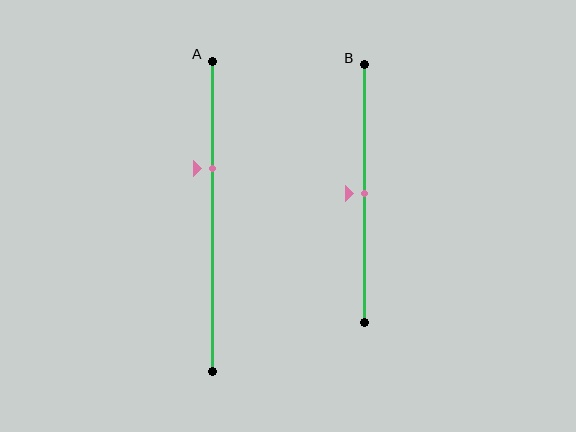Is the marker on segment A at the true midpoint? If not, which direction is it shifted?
No, the marker on segment A is shifted upward by about 15% of the segment length.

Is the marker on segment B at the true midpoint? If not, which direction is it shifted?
Yes, the marker on segment B is at the true midpoint.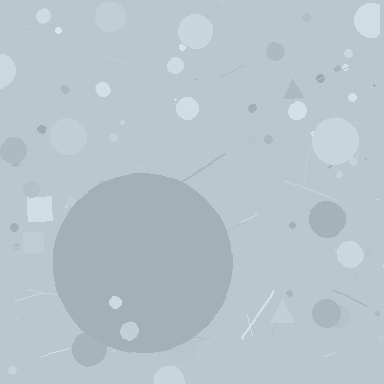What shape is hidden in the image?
A circle is hidden in the image.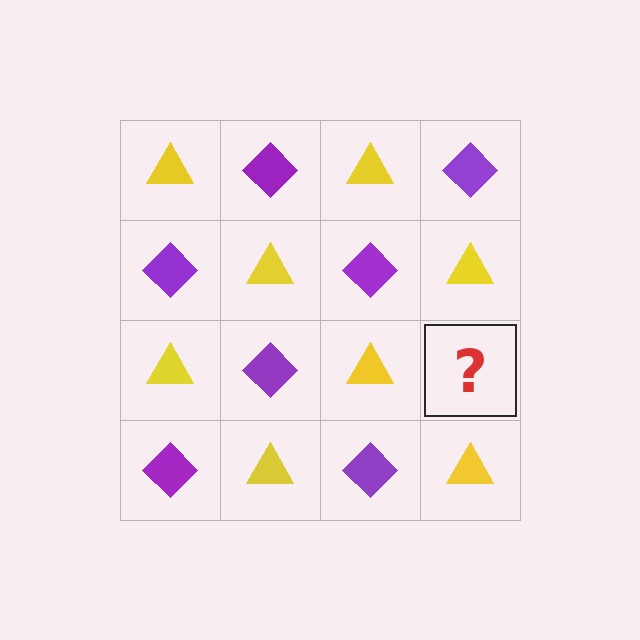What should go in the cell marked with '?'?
The missing cell should contain a purple diamond.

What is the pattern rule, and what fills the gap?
The rule is that it alternates yellow triangle and purple diamond in a checkerboard pattern. The gap should be filled with a purple diamond.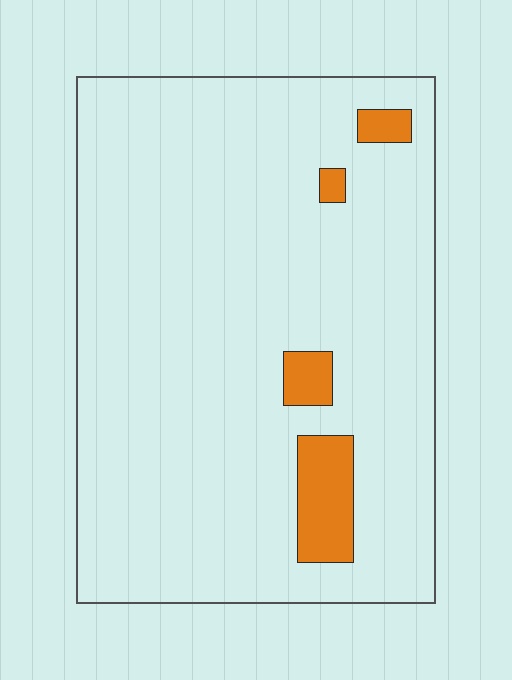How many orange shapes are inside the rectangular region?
4.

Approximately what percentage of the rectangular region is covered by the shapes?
Approximately 5%.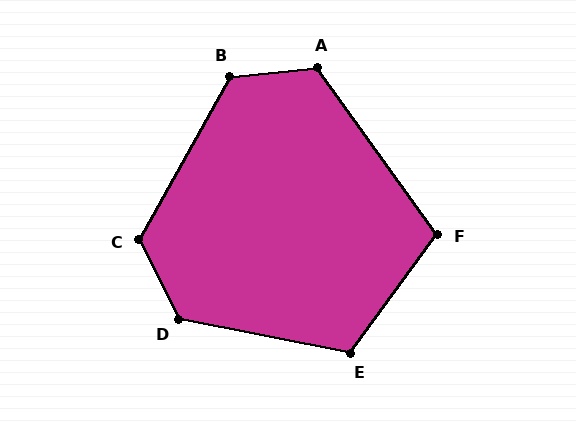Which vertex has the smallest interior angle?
F, at approximately 108 degrees.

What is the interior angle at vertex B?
Approximately 125 degrees (obtuse).